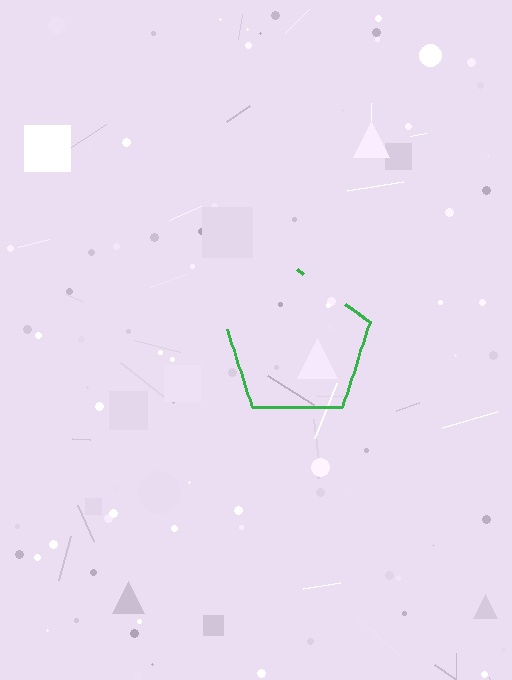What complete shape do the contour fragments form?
The contour fragments form a pentagon.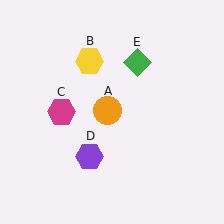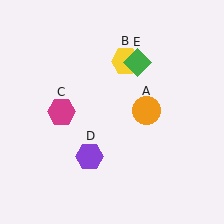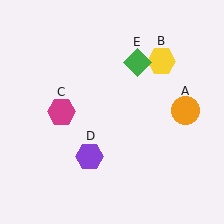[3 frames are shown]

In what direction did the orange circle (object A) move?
The orange circle (object A) moved right.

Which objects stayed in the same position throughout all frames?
Magenta hexagon (object C) and purple hexagon (object D) and green diamond (object E) remained stationary.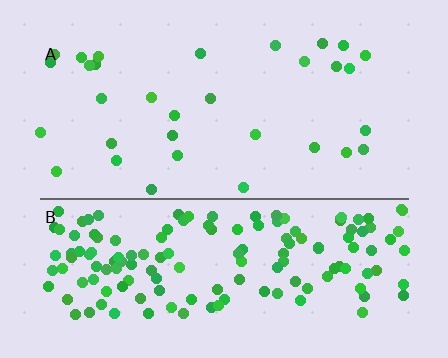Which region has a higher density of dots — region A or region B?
B (the bottom).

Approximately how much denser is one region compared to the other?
Approximately 4.8× — region B over region A.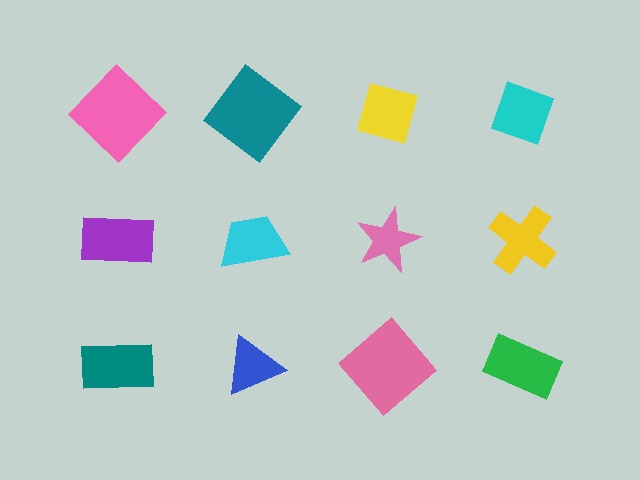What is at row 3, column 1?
A teal rectangle.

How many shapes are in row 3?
4 shapes.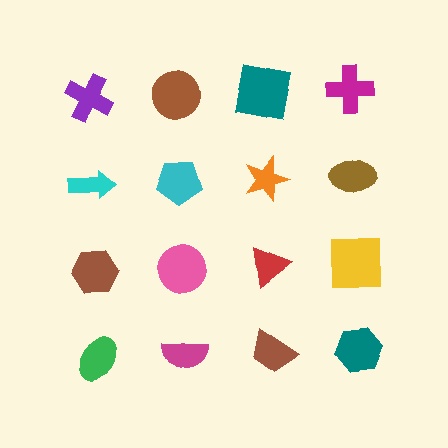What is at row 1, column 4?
A magenta cross.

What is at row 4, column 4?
A teal hexagon.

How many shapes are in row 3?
4 shapes.